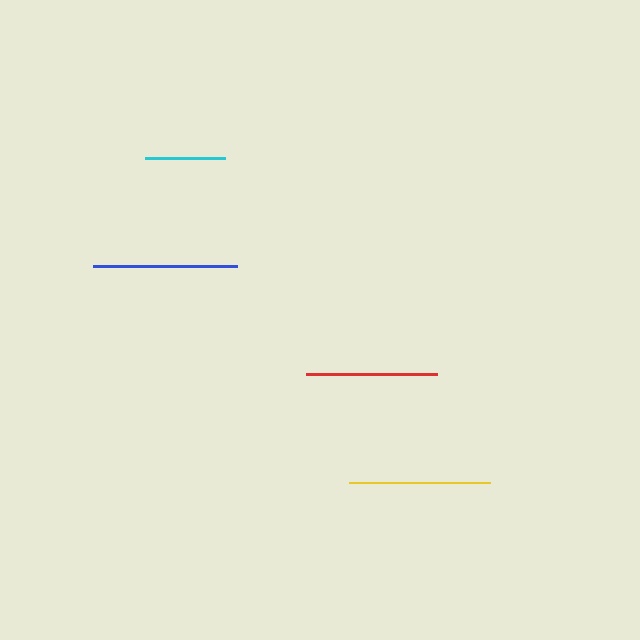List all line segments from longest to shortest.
From longest to shortest: blue, yellow, red, cyan.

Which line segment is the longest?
The blue line is the longest at approximately 144 pixels.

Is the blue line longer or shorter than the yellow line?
The blue line is longer than the yellow line.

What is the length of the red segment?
The red segment is approximately 131 pixels long.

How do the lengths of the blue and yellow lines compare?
The blue and yellow lines are approximately the same length.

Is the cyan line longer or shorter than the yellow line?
The yellow line is longer than the cyan line.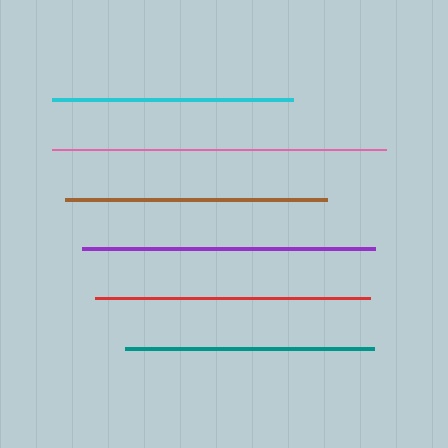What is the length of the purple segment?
The purple segment is approximately 293 pixels long.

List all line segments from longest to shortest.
From longest to shortest: pink, purple, red, brown, teal, cyan.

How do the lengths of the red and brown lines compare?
The red and brown lines are approximately the same length.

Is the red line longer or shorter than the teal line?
The red line is longer than the teal line.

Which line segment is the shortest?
The cyan line is the shortest at approximately 241 pixels.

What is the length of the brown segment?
The brown segment is approximately 261 pixels long.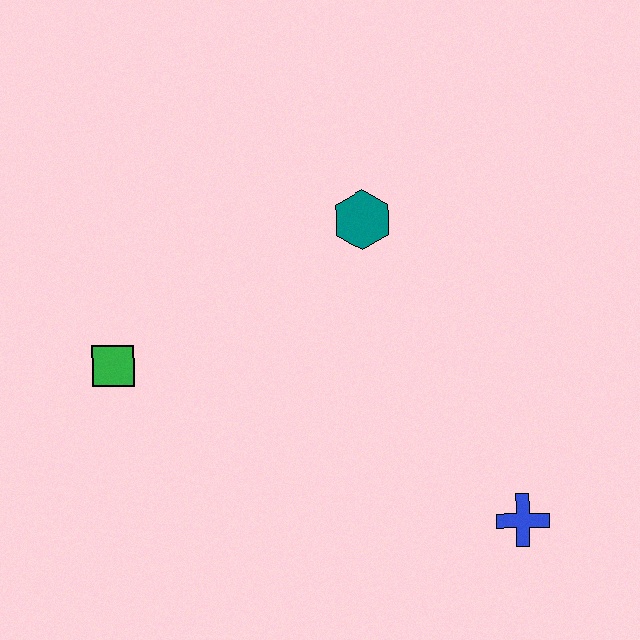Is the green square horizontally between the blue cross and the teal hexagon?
No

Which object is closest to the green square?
The teal hexagon is closest to the green square.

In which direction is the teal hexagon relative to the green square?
The teal hexagon is to the right of the green square.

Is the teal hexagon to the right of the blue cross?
No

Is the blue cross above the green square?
No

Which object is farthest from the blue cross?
The green square is farthest from the blue cross.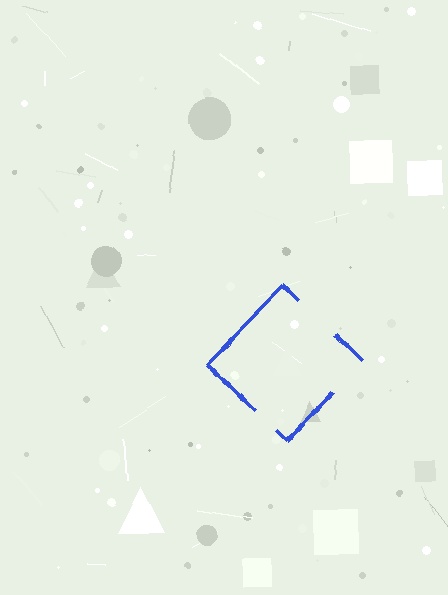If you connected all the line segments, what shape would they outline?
They would outline a diamond.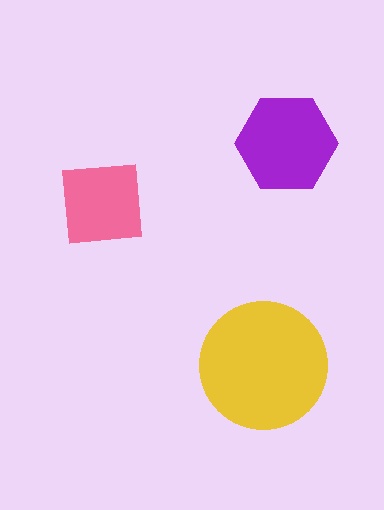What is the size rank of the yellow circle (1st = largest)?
1st.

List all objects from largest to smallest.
The yellow circle, the purple hexagon, the pink square.